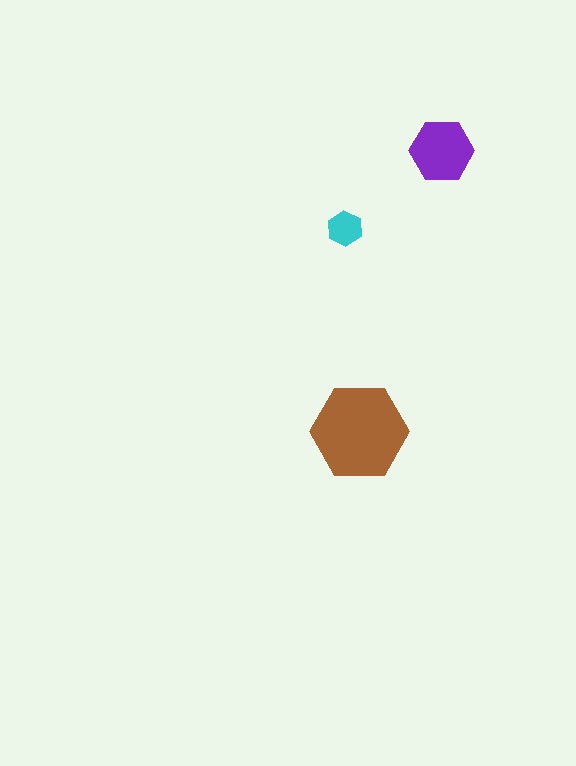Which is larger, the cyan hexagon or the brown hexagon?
The brown one.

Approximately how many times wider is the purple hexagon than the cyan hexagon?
About 2 times wider.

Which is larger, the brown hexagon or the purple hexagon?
The brown one.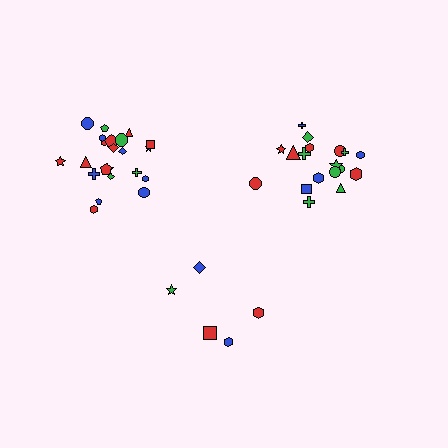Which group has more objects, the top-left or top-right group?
The top-left group.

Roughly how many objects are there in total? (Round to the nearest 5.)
Roughly 45 objects in total.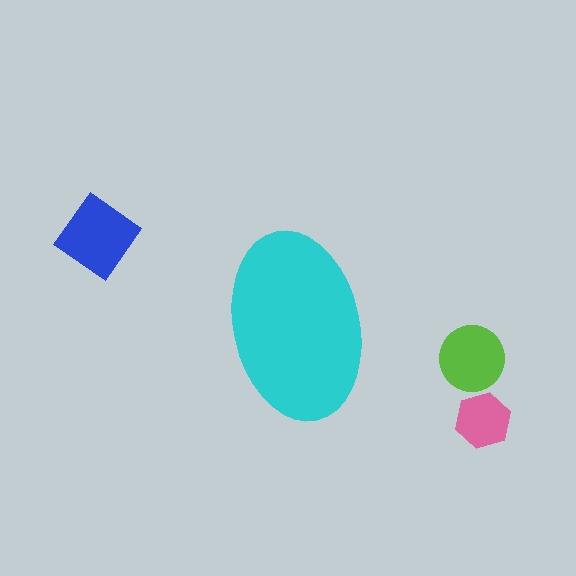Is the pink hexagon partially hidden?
No, the pink hexagon is fully visible.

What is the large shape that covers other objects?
A cyan ellipse.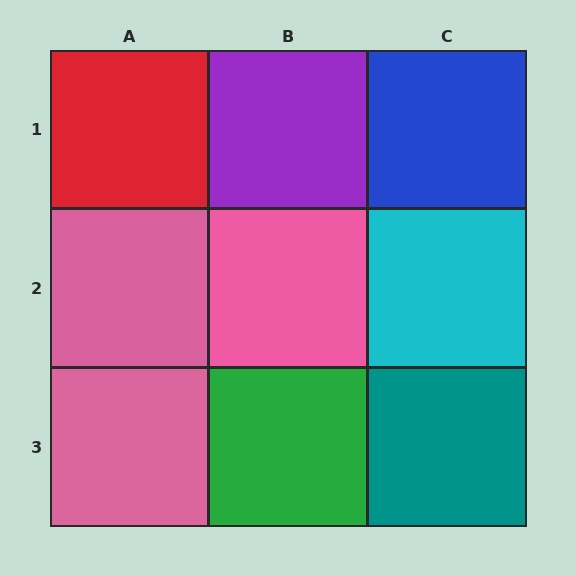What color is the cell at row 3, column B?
Green.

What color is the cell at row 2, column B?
Pink.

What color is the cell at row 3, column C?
Teal.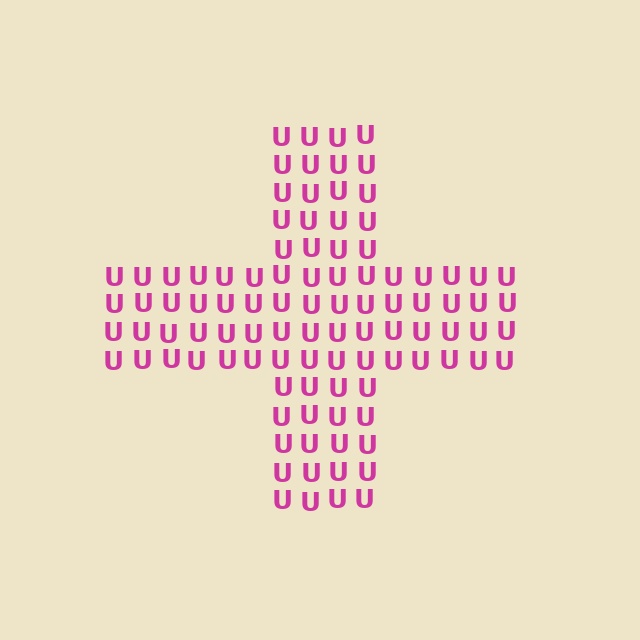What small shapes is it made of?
It is made of small letter U's.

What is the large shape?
The large shape is a cross.